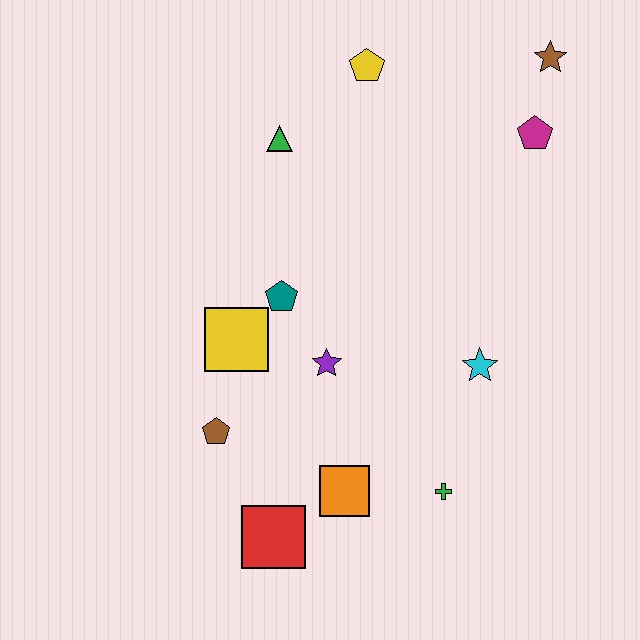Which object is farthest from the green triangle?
The red square is farthest from the green triangle.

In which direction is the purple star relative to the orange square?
The purple star is above the orange square.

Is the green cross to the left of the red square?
No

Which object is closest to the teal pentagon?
The yellow square is closest to the teal pentagon.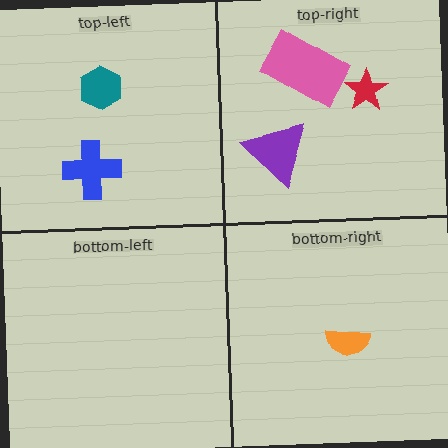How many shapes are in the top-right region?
3.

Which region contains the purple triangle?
The top-right region.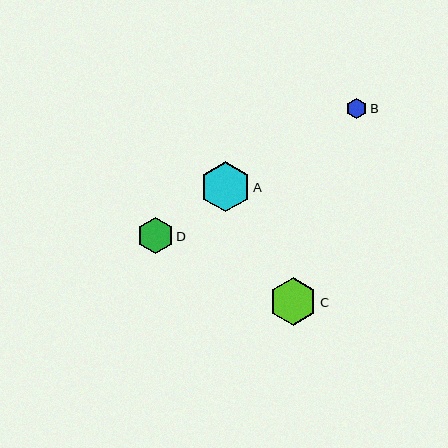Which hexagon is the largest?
Hexagon A is the largest with a size of approximately 50 pixels.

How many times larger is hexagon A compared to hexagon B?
Hexagon A is approximately 2.4 times the size of hexagon B.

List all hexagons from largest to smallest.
From largest to smallest: A, C, D, B.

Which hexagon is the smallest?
Hexagon B is the smallest with a size of approximately 21 pixels.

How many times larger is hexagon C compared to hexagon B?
Hexagon C is approximately 2.3 times the size of hexagon B.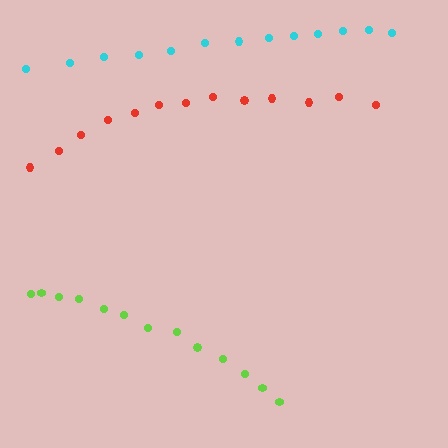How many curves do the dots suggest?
There are 3 distinct paths.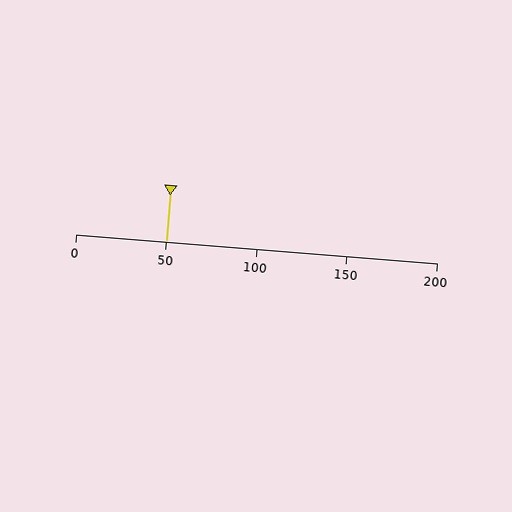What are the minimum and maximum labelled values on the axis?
The axis runs from 0 to 200.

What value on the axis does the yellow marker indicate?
The marker indicates approximately 50.